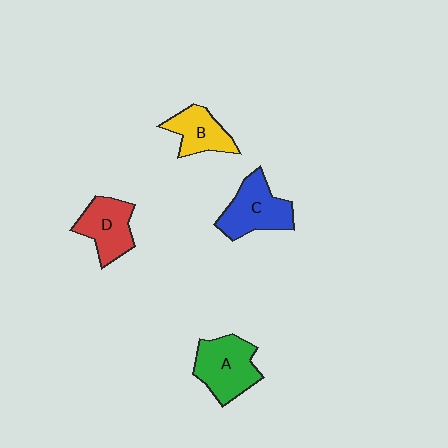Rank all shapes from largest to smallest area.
From largest to smallest: A (green), C (blue), D (red), B (yellow).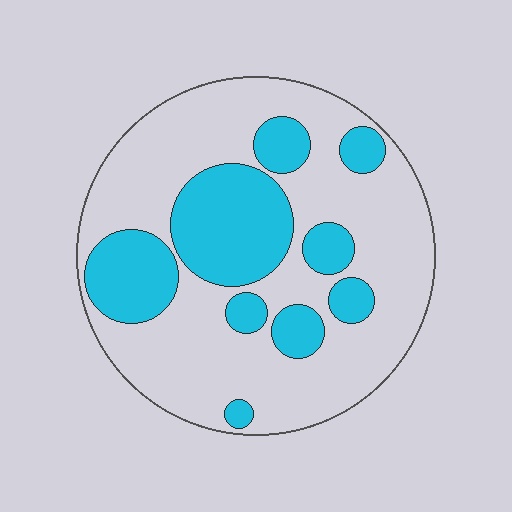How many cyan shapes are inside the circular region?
9.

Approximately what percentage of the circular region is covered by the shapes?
Approximately 30%.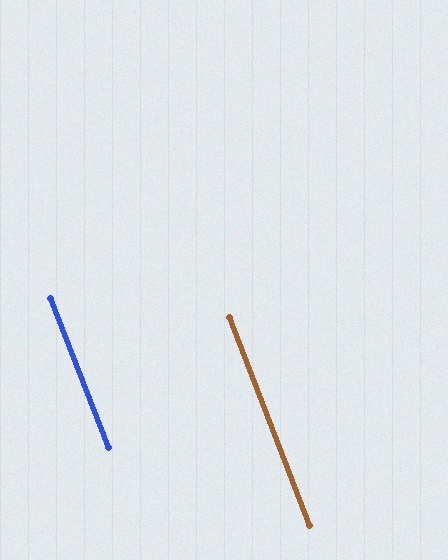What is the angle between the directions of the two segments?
Approximately 0 degrees.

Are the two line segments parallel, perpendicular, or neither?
Parallel — their directions differ by only 0.3°.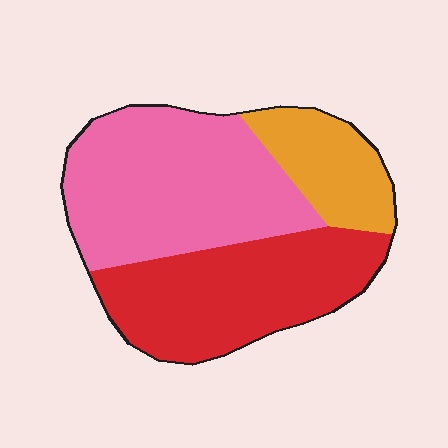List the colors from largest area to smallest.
From largest to smallest: pink, red, orange.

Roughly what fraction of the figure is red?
Red takes up about three eighths (3/8) of the figure.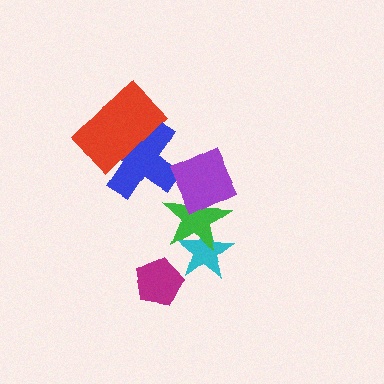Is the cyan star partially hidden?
Yes, it is partially covered by another shape.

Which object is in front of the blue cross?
The red rectangle is in front of the blue cross.